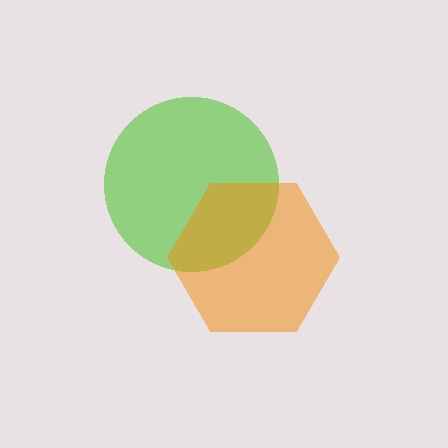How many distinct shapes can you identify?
There are 2 distinct shapes: a lime circle, an orange hexagon.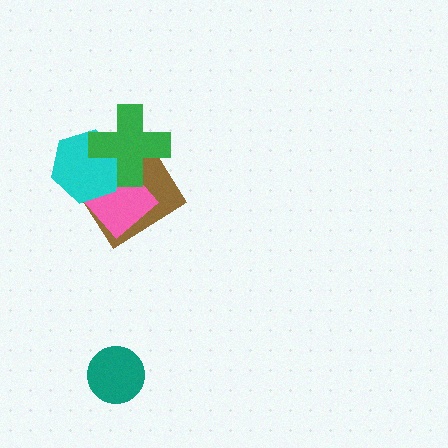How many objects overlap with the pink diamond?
3 objects overlap with the pink diamond.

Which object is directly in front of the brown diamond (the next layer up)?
The pink diamond is directly in front of the brown diamond.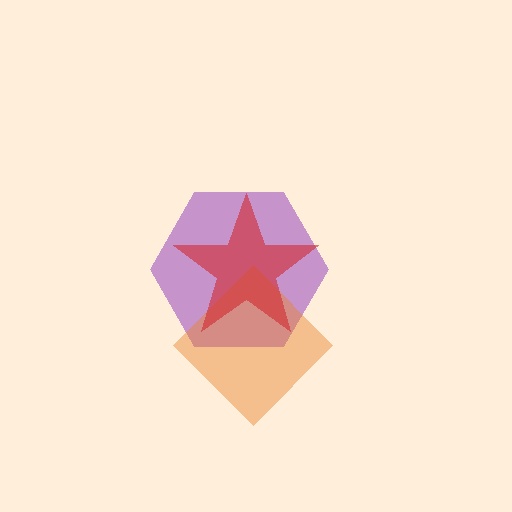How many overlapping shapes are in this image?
There are 3 overlapping shapes in the image.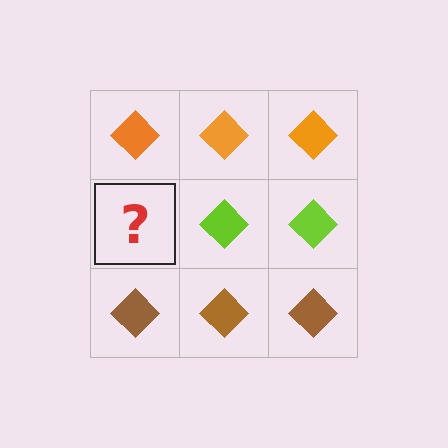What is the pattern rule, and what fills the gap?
The rule is that each row has a consistent color. The gap should be filled with a lime diamond.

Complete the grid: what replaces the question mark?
The question mark should be replaced with a lime diamond.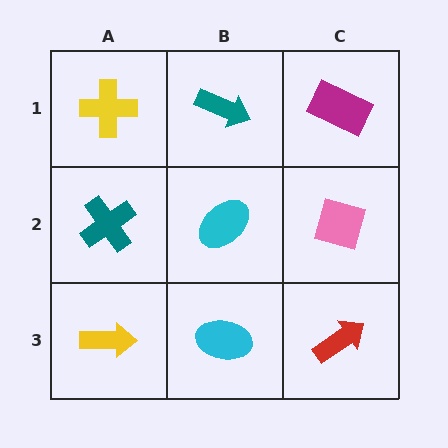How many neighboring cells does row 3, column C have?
2.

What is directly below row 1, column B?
A cyan ellipse.